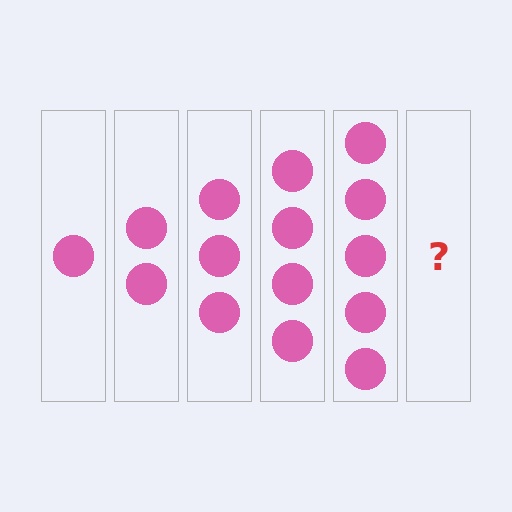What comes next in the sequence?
The next element should be 6 circles.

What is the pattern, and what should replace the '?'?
The pattern is that each step adds one more circle. The '?' should be 6 circles.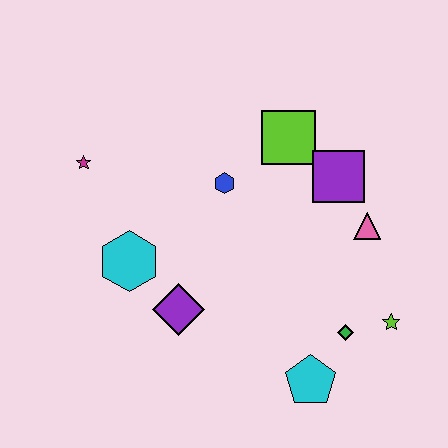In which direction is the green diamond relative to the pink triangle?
The green diamond is below the pink triangle.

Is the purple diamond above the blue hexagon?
No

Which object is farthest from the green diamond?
The magenta star is farthest from the green diamond.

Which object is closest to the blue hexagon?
The lime square is closest to the blue hexagon.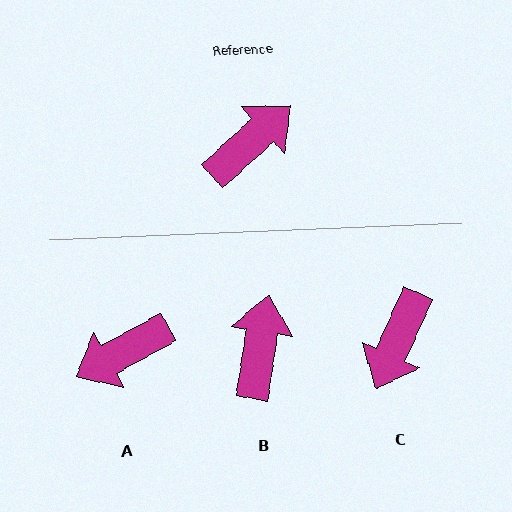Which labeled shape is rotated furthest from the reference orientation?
A, about 166 degrees away.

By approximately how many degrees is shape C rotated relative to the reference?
Approximately 156 degrees clockwise.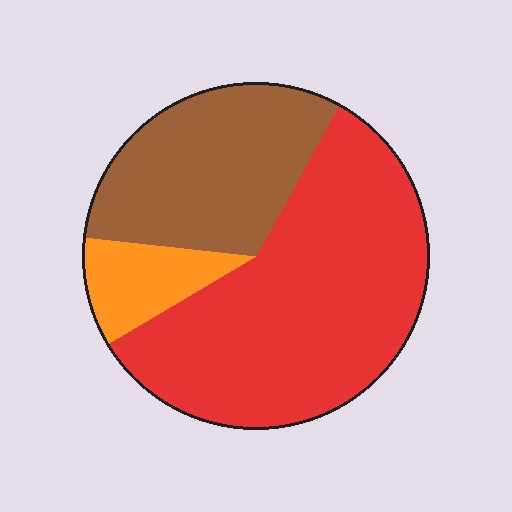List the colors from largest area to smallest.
From largest to smallest: red, brown, orange.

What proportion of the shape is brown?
Brown takes up about one third (1/3) of the shape.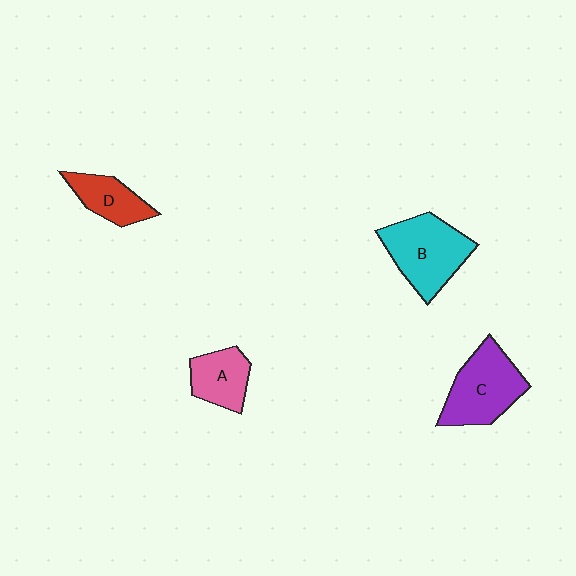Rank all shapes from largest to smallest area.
From largest to smallest: B (cyan), C (purple), A (pink), D (red).